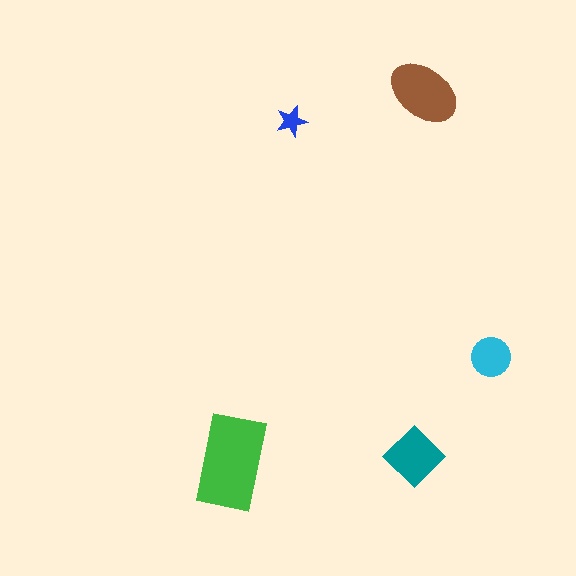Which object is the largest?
The green rectangle.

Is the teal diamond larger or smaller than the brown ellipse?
Smaller.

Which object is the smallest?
The blue star.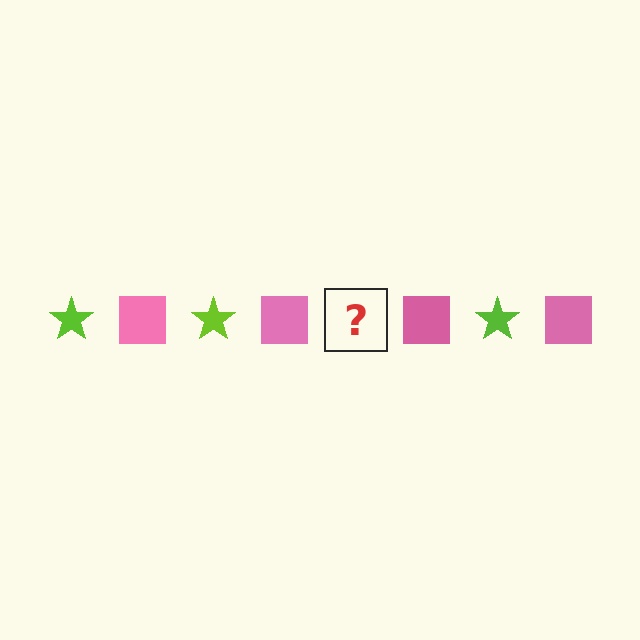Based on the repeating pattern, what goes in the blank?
The blank should be a lime star.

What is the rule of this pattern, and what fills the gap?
The rule is that the pattern alternates between lime star and pink square. The gap should be filled with a lime star.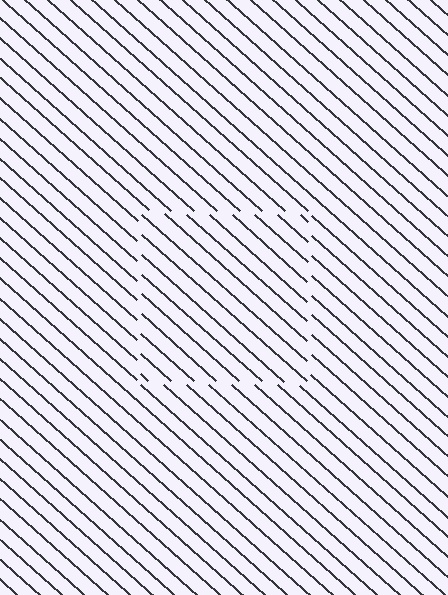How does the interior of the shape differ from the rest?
The interior of the shape contains the same grating, shifted by half a period — the contour is defined by the phase discontinuity where line-ends from the inner and outer gratings abut.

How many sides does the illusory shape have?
4 sides — the line-ends trace a square.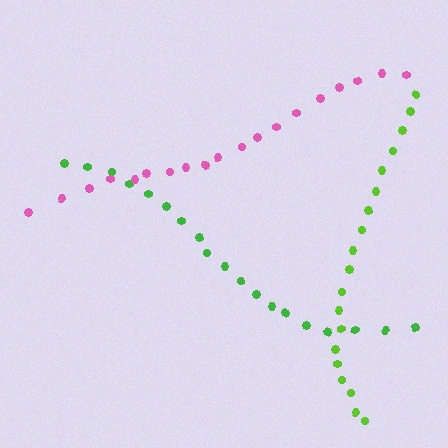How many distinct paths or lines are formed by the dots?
There are 3 distinct paths.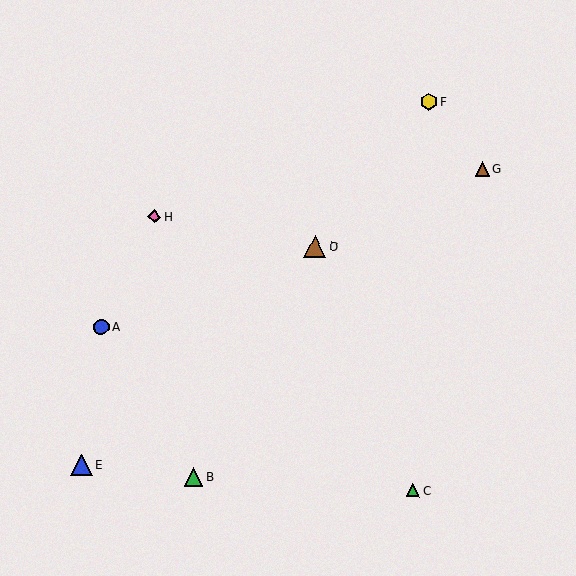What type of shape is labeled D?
Shape D is a brown triangle.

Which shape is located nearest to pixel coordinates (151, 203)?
The pink diamond (labeled H) at (154, 217) is nearest to that location.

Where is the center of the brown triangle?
The center of the brown triangle is at (483, 169).